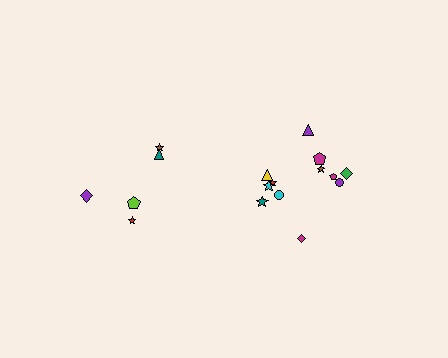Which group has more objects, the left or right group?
The right group.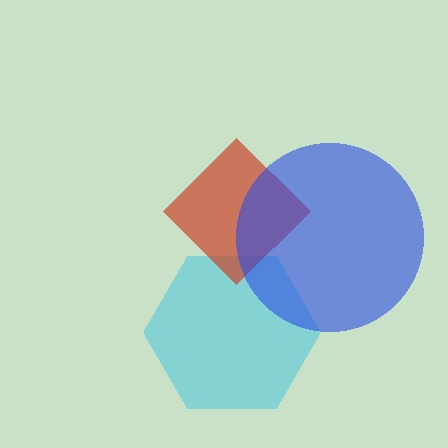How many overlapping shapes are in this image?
There are 3 overlapping shapes in the image.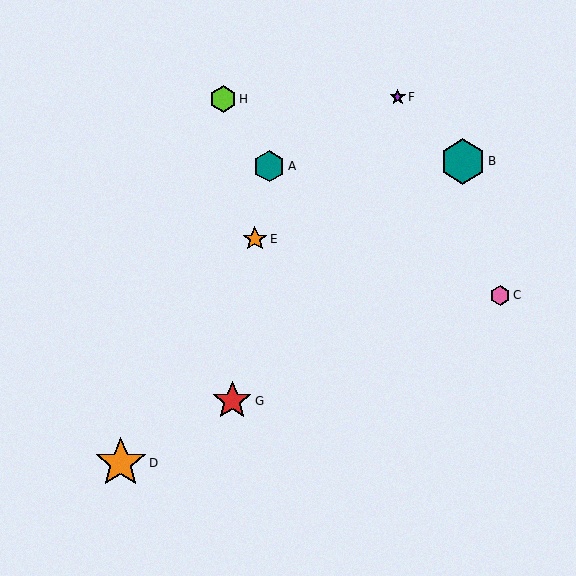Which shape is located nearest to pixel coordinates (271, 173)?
The teal hexagon (labeled A) at (269, 166) is nearest to that location.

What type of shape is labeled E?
Shape E is an orange star.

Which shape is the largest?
The orange star (labeled D) is the largest.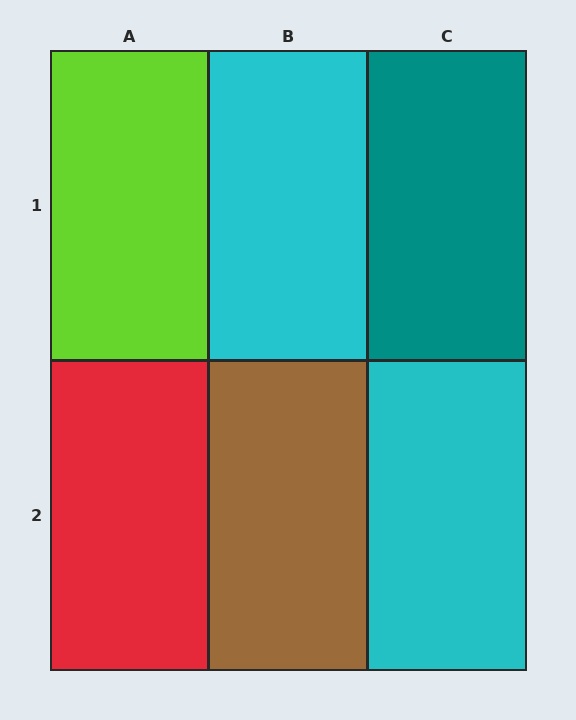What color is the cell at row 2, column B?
Brown.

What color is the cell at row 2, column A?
Red.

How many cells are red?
1 cell is red.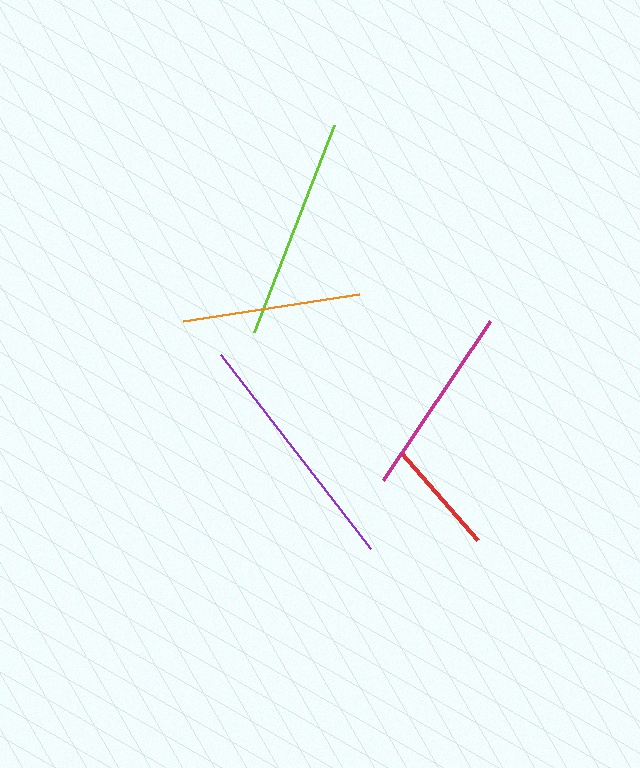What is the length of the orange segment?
The orange segment is approximately 179 pixels long.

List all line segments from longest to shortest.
From longest to shortest: purple, lime, magenta, orange, red.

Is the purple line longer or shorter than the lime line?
The purple line is longer than the lime line.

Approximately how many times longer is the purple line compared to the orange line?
The purple line is approximately 1.4 times the length of the orange line.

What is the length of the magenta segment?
The magenta segment is approximately 191 pixels long.